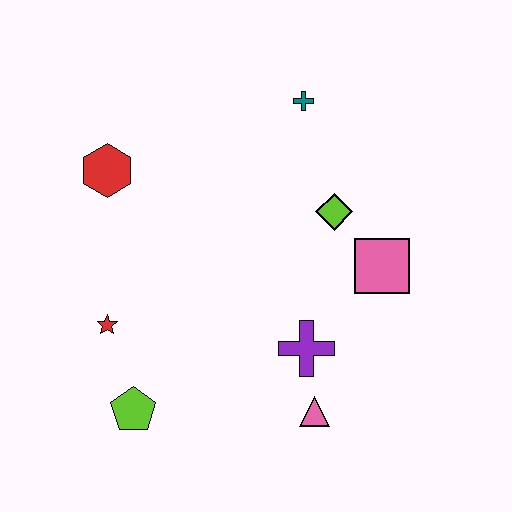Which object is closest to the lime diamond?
The pink square is closest to the lime diamond.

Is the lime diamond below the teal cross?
Yes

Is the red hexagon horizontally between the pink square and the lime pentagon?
No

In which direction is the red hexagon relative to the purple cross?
The red hexagon is to the left of the purple cross.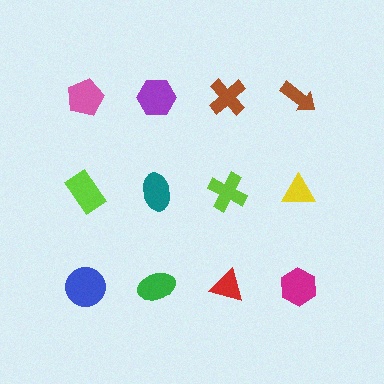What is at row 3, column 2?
A green ellipse.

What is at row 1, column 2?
A purple hexagon.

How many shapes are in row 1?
4 shapes.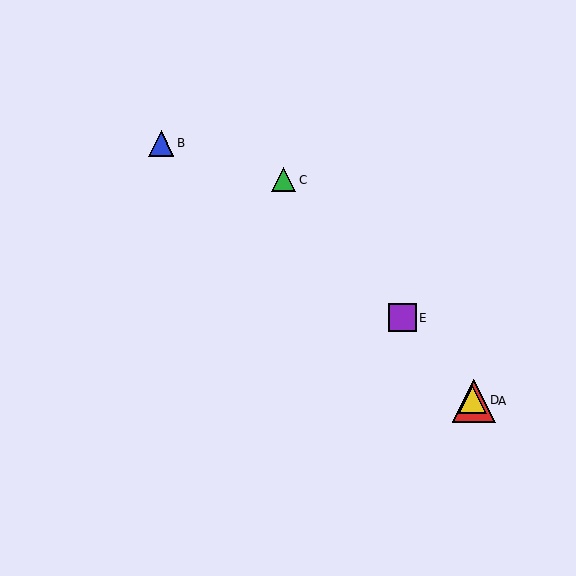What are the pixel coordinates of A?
Object A is at (474, 401).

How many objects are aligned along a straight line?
4 objects (A, C, D, E) are aligned along a straight line.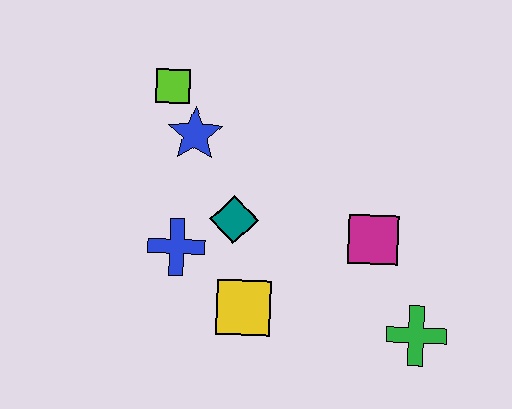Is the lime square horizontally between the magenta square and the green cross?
No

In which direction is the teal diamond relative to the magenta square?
The teal diamond is to the left of the magenta square.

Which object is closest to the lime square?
The blue star is closest to the lime square.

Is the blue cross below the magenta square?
Yes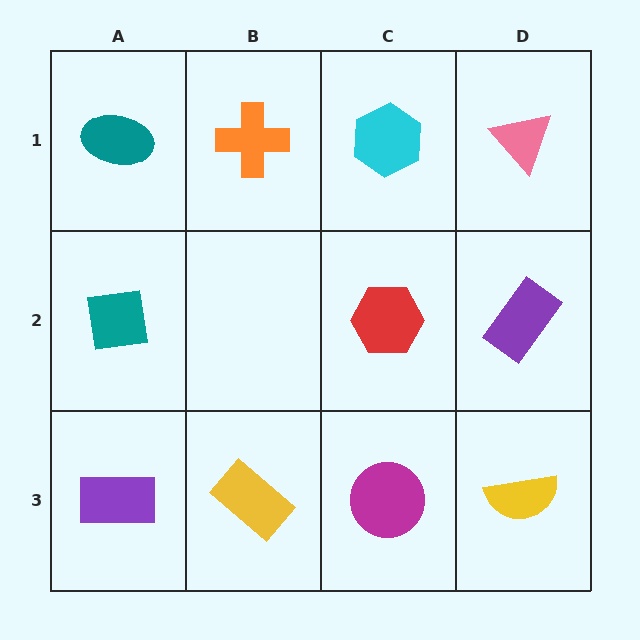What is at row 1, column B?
An orange cross.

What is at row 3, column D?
A yellow semicircle.